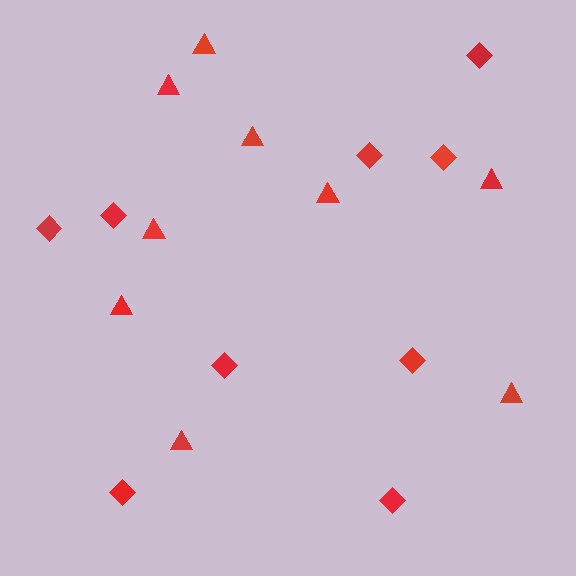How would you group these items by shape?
There are 2 groups: one group of diamonds (9) and one group of triangles (9).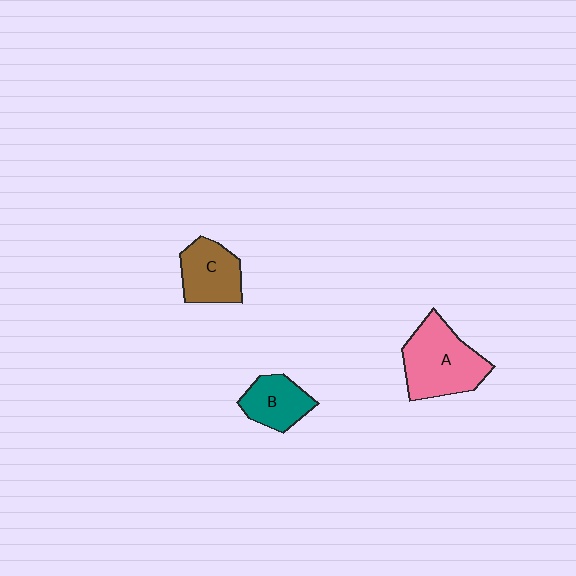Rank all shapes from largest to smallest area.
From largest to smallest: A (pink), C (brown), B (teal).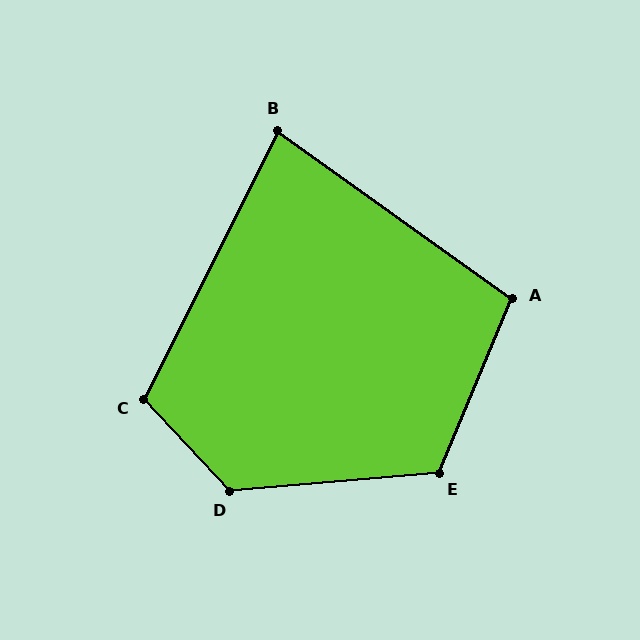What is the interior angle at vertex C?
Approximately 110 degrees (obtuse).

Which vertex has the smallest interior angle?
B, at approximately 81 degrees.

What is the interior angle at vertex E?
Approximately 118 degrees (obtuse).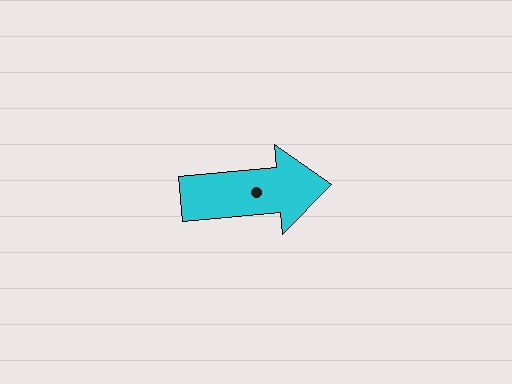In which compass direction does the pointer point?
East.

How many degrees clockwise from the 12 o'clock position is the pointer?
Approximately 85 degrees.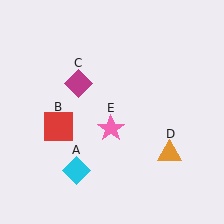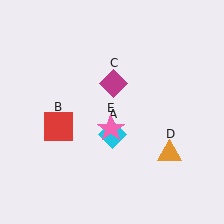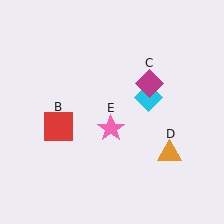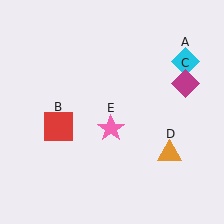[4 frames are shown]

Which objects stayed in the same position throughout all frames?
Red square (object B) and orange triangle (object D) and pink star (object E) remained stationary.